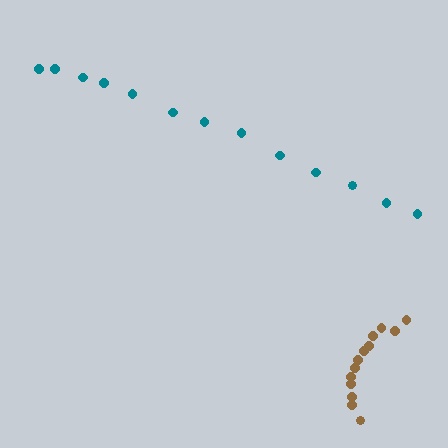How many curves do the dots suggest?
There are 2 distinct paths.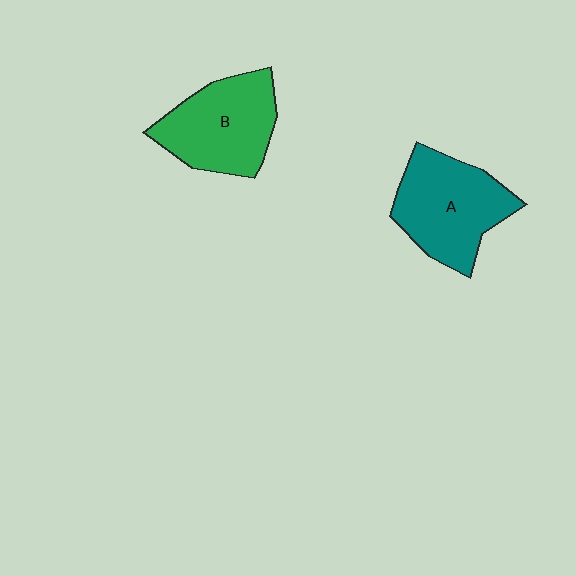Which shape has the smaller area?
Shape B (green).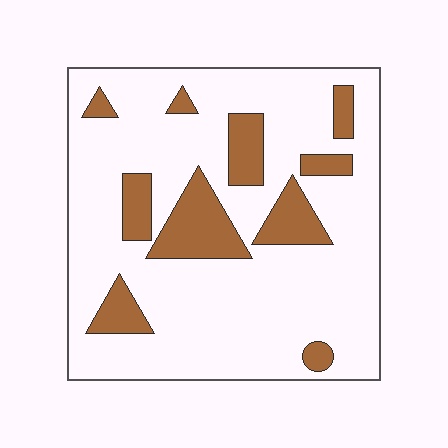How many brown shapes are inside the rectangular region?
10.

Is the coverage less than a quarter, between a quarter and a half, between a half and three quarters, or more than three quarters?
Less than a quarter.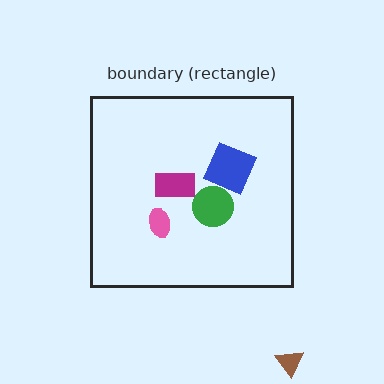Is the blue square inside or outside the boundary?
Inside.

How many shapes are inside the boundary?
4 inside, 1 outside.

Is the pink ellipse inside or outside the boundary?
Inside.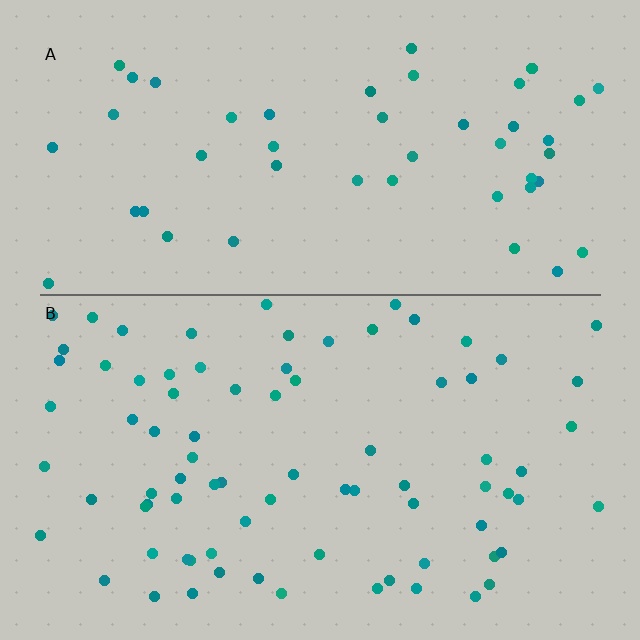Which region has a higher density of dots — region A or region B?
B (the bottom).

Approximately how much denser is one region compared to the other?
Approximately 1.6× — region B over region A.